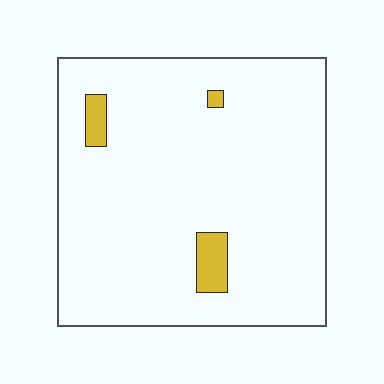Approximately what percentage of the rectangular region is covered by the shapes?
Approximately 5%.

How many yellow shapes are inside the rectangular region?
3.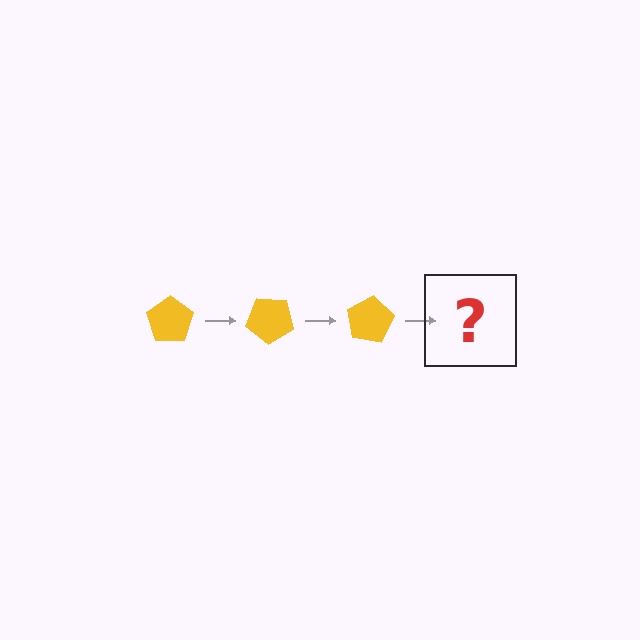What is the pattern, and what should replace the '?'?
The pattern is that the pentagon rotates 40 degrees each step. The '?' should be a yellow pentagon rotated 120 degrees.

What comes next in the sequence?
The next element should be a yellow pentagon rotated 120 degrees.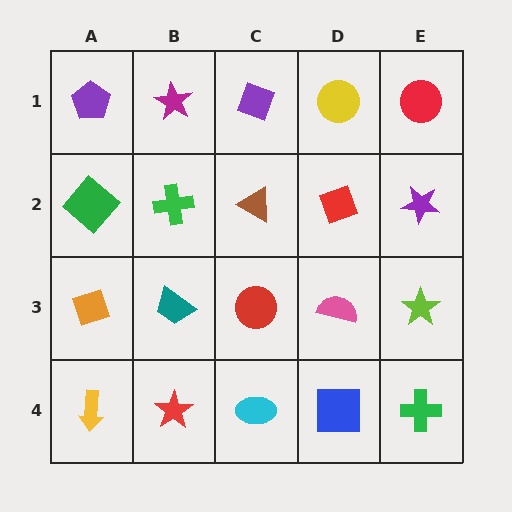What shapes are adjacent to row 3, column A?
A green diamond (row 2, column A), a yellow arrow (row 4, column A), a teal trapezoid (row 3, column B).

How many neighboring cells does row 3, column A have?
3.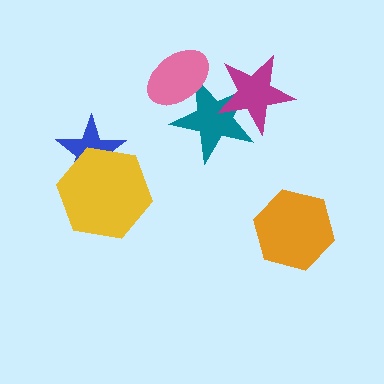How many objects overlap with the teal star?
2 objects overlap with the teal star.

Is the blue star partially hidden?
Yes, it is partially covered by another shape.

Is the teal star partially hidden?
Yes, it is partially covered by another shape.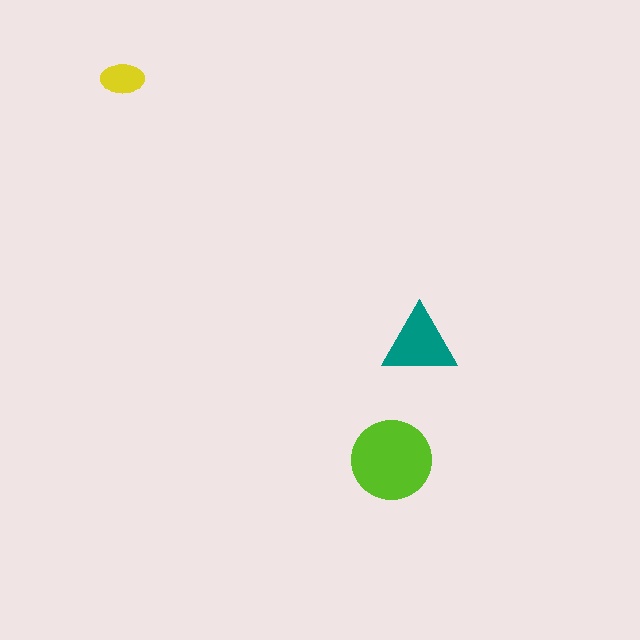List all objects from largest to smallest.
The lime circle, the teal triangle, the yellow ellipse.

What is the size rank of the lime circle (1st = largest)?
1st.